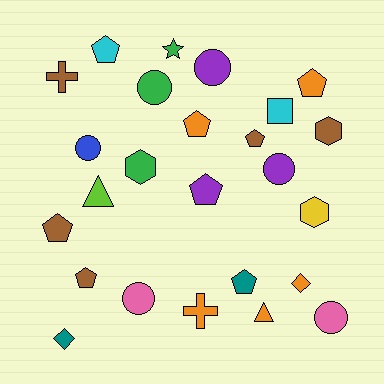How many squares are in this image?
There is 1 square.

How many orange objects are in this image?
There are 5 orange objects.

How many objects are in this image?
There are 25 objects.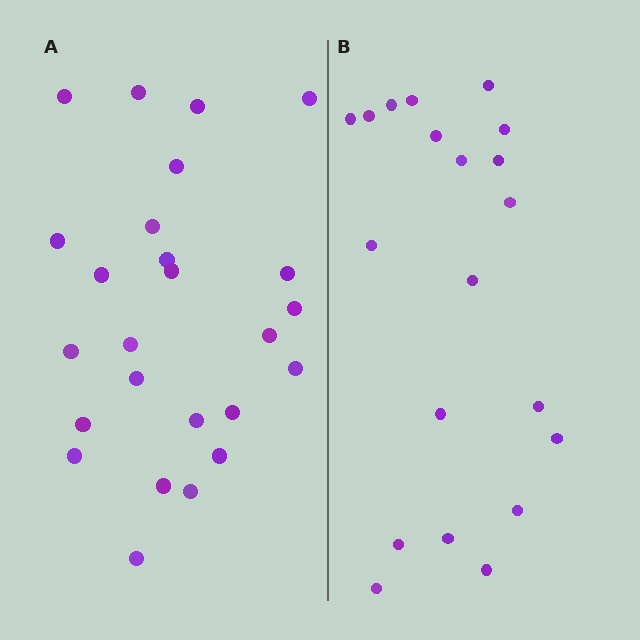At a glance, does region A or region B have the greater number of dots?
Region A (the left region) has more dots.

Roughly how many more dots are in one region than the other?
Region A has about 5 more dots than region B.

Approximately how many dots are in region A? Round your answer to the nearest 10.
About 20 dots. (The exact count is 25, which rounds to 20.)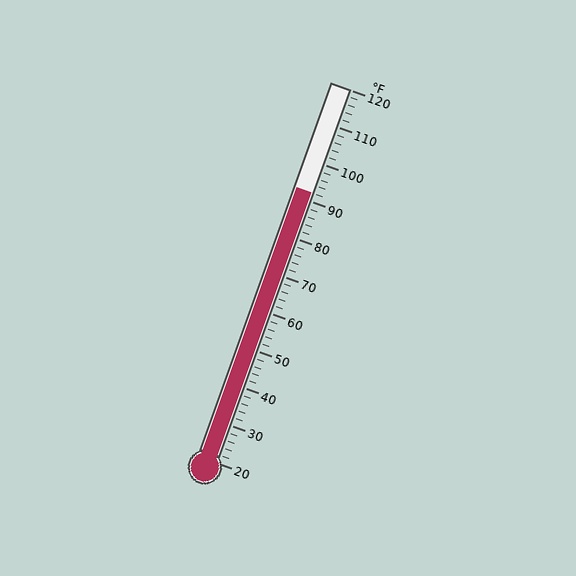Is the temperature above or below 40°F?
The temperature is above 40°F.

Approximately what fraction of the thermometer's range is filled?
The thermometer is filled to approximately 70% of its range.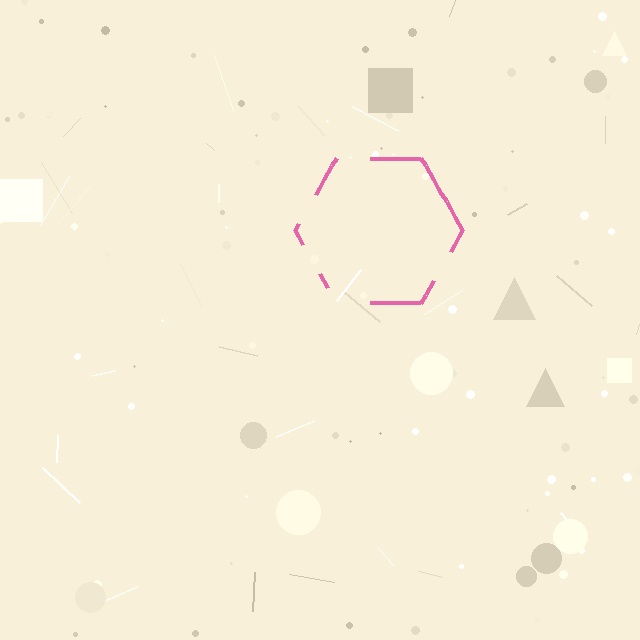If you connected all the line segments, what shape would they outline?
They would outline a hexagon.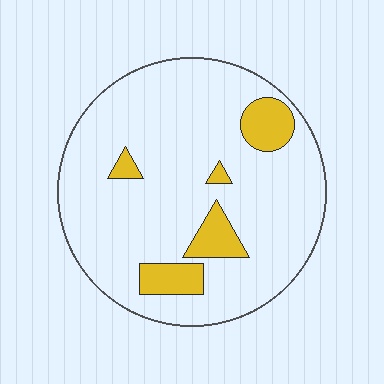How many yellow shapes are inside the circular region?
5.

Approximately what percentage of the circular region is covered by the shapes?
Approximately 15%.